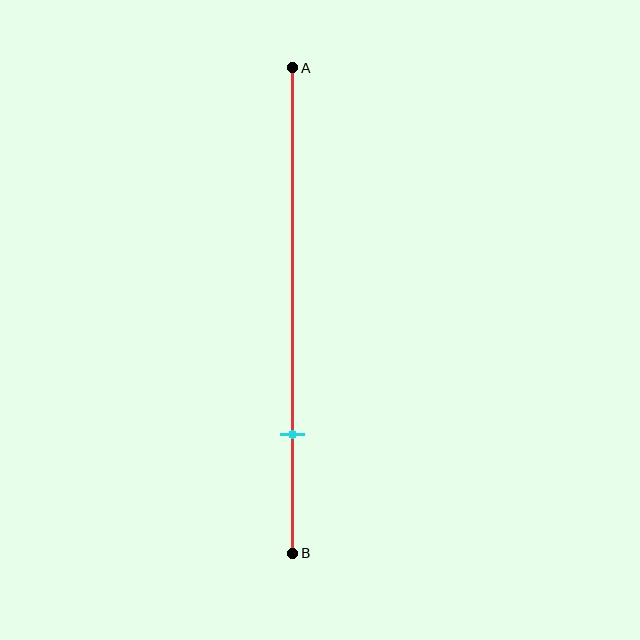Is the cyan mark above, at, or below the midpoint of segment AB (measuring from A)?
The cyan mark is below the midpoint of segment AB.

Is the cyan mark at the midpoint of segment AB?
No, the mark is at about 75% from A, not at the 50% midpoint.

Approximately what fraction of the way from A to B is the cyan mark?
The cyan mark is approximately 75% of the way from A to B.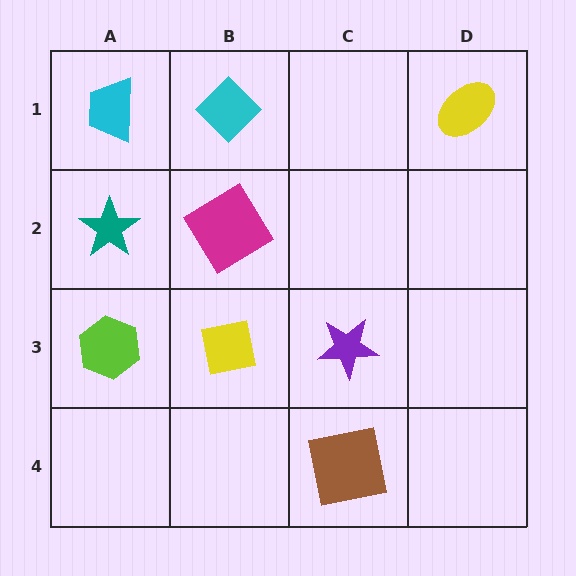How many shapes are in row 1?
3 shapes.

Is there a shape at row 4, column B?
No, that cell is empty.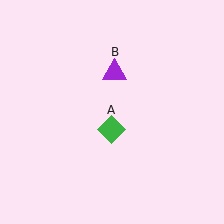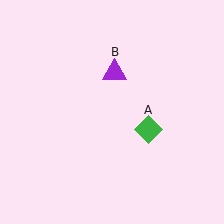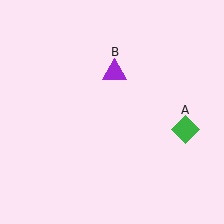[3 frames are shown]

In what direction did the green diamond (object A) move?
The green diamond (object A) moved right.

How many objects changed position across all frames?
1 object changed position: green diamond (object A).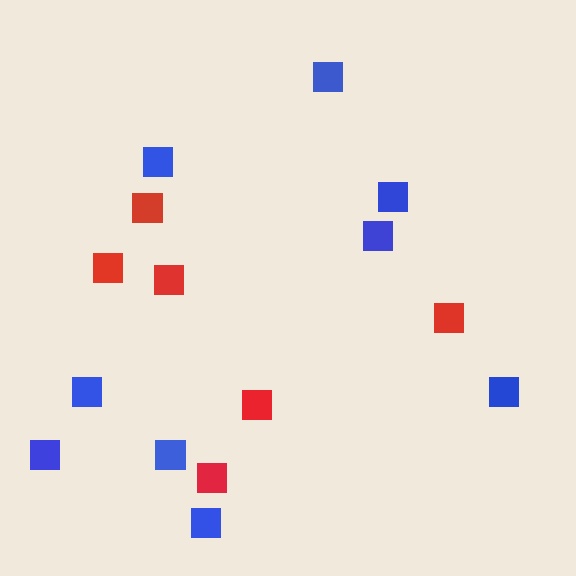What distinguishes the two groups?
There are 2 groups: one group of red squares (6) and one group of blue squares (9).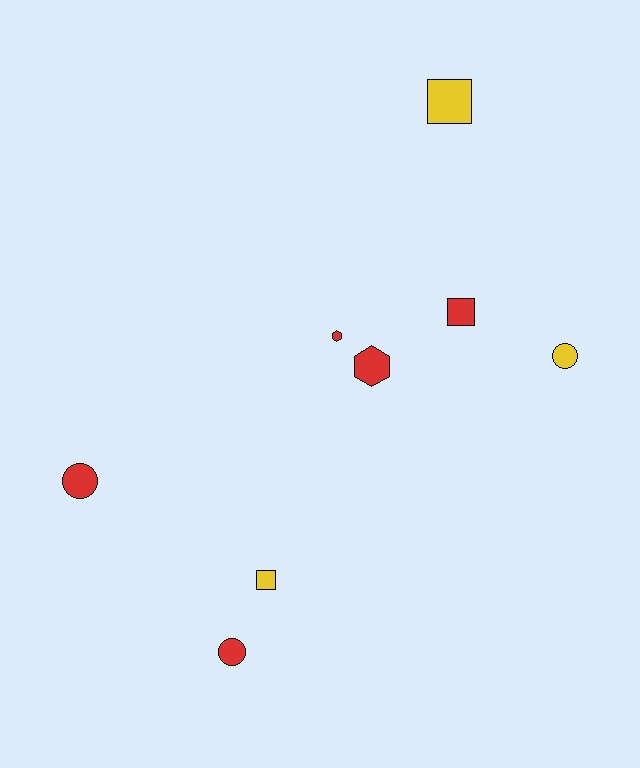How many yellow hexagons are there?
There are no yellow hexagons.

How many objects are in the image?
There are 8 objects.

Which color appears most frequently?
Red, with 5 objects.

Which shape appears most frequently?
Square, with 3 objects.